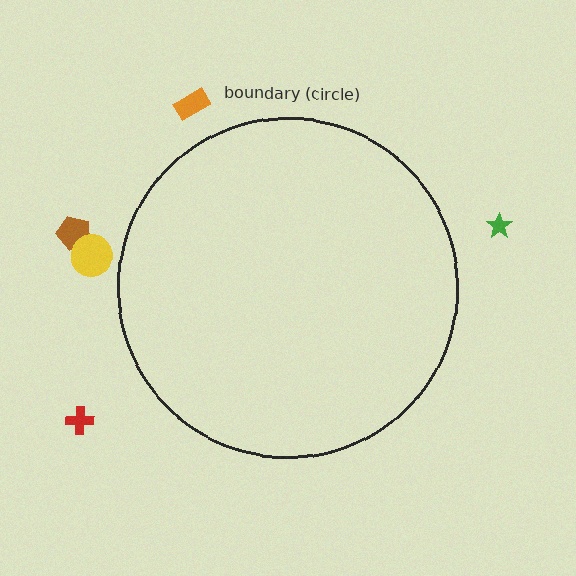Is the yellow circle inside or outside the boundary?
Outside.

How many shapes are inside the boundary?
0 inside, 5 outside.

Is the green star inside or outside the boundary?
Outside.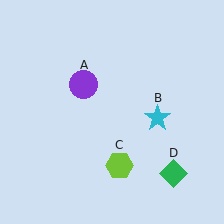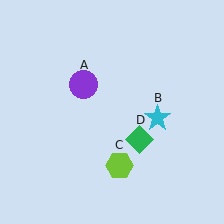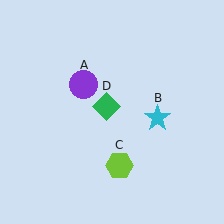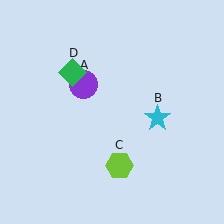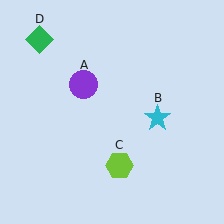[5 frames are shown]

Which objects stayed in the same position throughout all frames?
Purple circle (object A) and cyan star (object B) and lime hexagon (object C) remained stationary.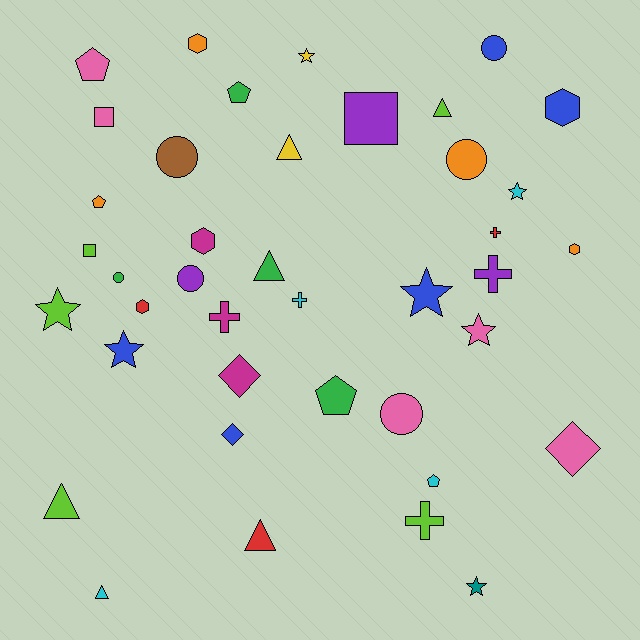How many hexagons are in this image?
There are 5 hexagons.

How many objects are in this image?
There are 40 objects.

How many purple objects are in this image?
There are 3 purple objects.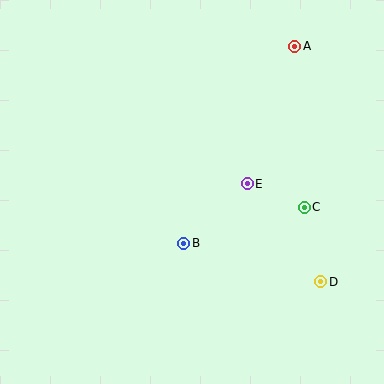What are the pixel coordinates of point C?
Point C is at (304, 207).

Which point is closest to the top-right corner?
Point A is closest to the top-right corner.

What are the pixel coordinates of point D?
Point D is at (321, 282).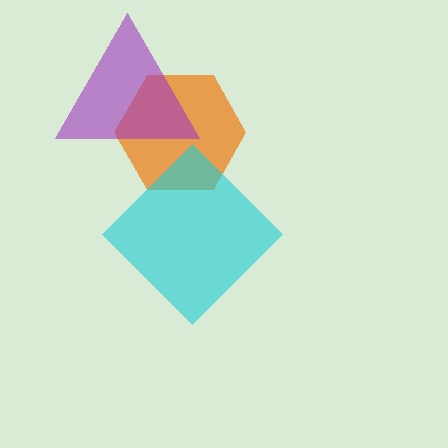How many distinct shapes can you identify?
There are 3 distinct shapes: an orange hexagon, a purple triangle, a cyan diamond.